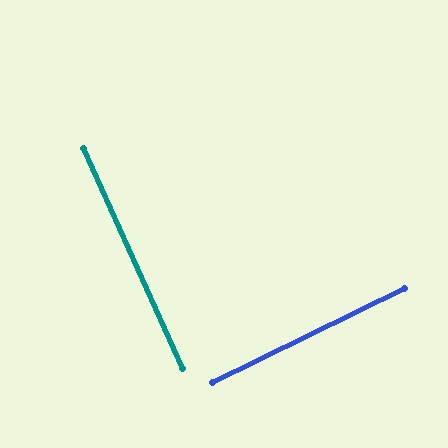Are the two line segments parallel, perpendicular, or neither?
Perpendicular — they meet at approximately 88°.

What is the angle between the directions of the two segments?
Approximately 88 degrees.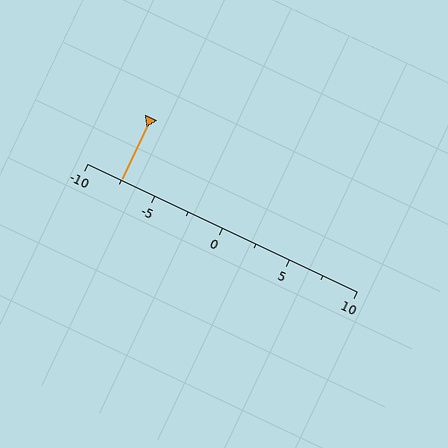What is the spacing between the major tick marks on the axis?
The major ticks are spaced 5 apart.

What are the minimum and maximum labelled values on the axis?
The axis runs from -10 to 10.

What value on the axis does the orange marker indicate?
The marker indicates approximately -7.5.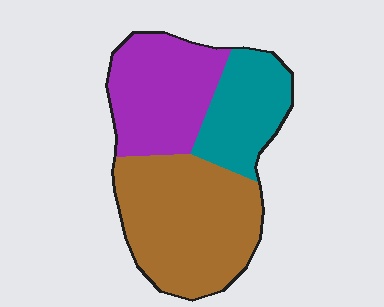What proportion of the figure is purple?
Purple takes up about one third (1/3) of the figure.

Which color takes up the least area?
Teal, at roughly 25%.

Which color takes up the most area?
Brown, at roughly 45%.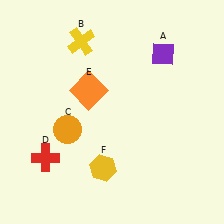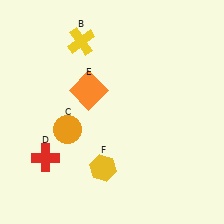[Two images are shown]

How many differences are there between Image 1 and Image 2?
There is 1 difference between the two images.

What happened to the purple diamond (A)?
The purple diamond (A) was removed in Image 2. It was in the top-right area of Image 1.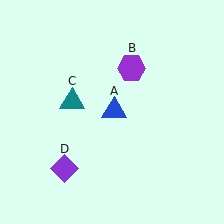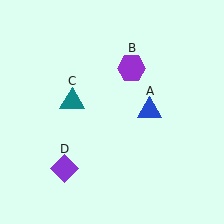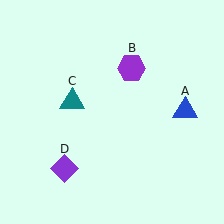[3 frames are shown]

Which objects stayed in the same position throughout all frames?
Purple hexagon (object B) and teal triangle (object C) and purple diamond (object D) remained stationary.